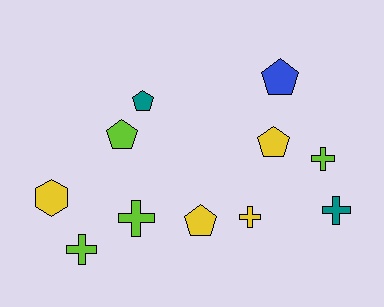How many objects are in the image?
There are 11 objects.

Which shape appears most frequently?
Cross, with 5 objects.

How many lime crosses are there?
There are 3 lime crosses.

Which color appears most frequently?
Yellow, with 4 objects.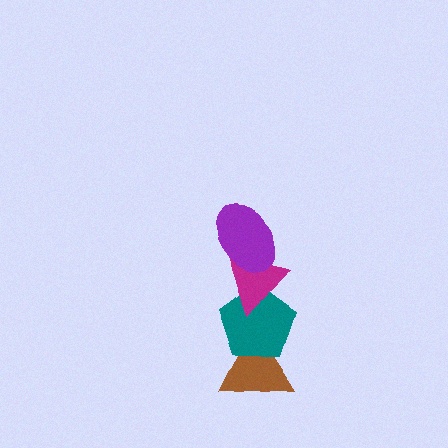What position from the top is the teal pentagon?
The teal pentagon is 3rd from the top.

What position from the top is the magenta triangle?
The magenta triangle is 2nd from the top.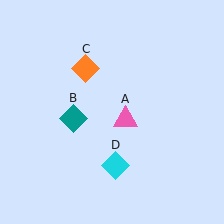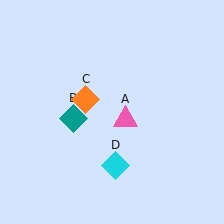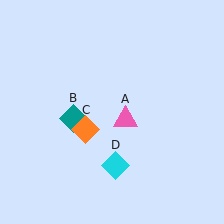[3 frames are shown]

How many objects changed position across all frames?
1 object changed position: orange diamond (object C).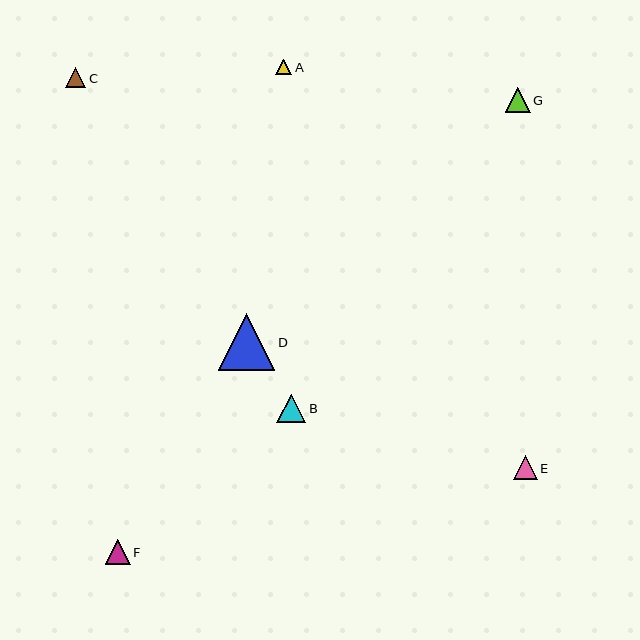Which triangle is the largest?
Triangle D is the largest with a size of approximately 57 pixels.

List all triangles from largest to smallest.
From largest to smallest: D, B, F, G, E, C, A.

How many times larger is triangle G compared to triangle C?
Triangle G is approximately 1.2 times the size of triangle C.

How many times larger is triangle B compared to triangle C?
Triangle B is approximately 1.4 times the size of triangle C.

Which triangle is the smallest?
Triangle A is the smallest with a size of approximately 16 pixels.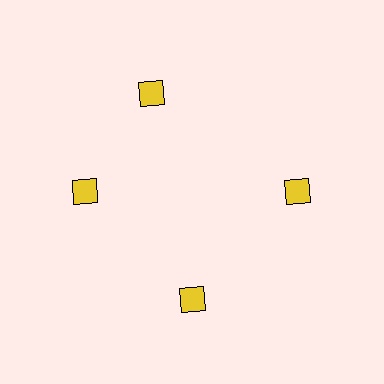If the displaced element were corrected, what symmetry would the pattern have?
It would have 4-fold rotational symmetry — the pattern would map onto itself every 90 degrees.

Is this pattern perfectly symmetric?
No. The 4 yellow diamonds are arranged in a ring, but one element near the 12 o'clock position is rotated out of alignment along the ring, breaking the 4-fold rotational symmetry.